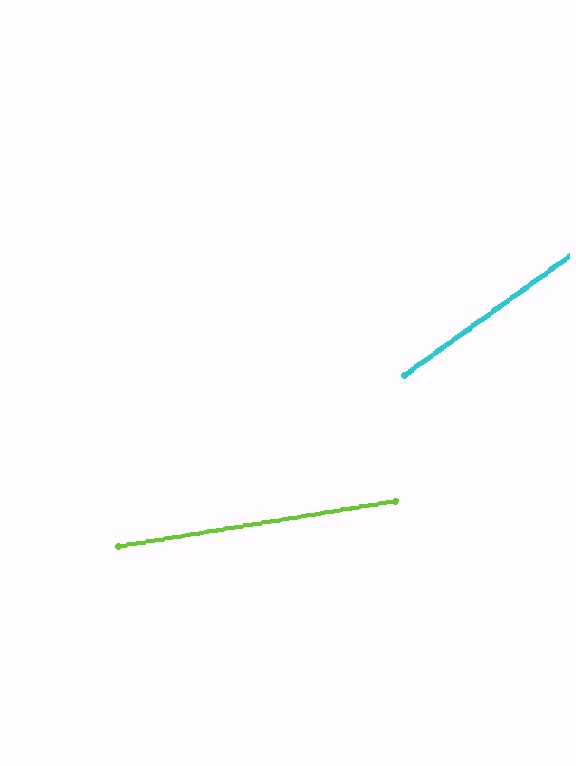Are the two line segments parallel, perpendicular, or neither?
Neither parallel nor perpendicular — they differ by about 26°.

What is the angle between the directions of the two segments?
Approximately 26 degrees.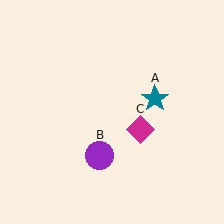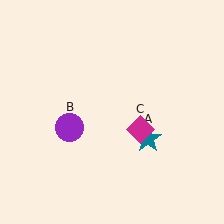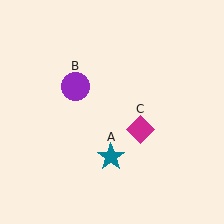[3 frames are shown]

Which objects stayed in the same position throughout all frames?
Magenta diamond (object C) remained stationary.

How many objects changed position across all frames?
2 objects changed position: teal star (object A), purple circle (object B).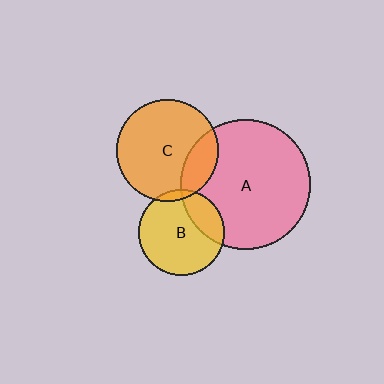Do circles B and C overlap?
Yes.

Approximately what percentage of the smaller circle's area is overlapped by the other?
Approximately 5%.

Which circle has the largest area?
Circle A (pink).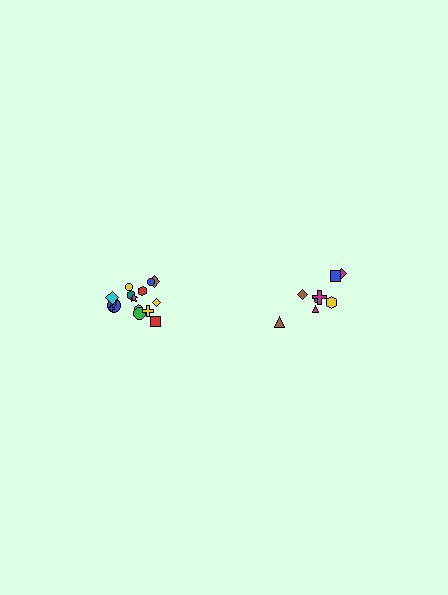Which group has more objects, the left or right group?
The left group.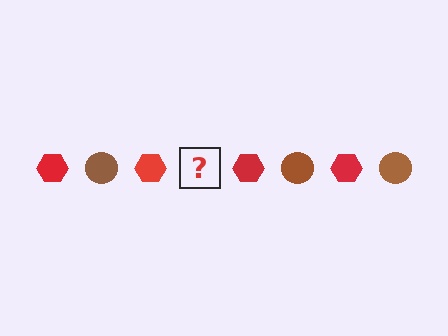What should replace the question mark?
The question mark should be replaced with a brown circle.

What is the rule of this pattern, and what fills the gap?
The rule is that the pattern alternates between red hexagon and brown circle. The gap should be filled with a brown circle.